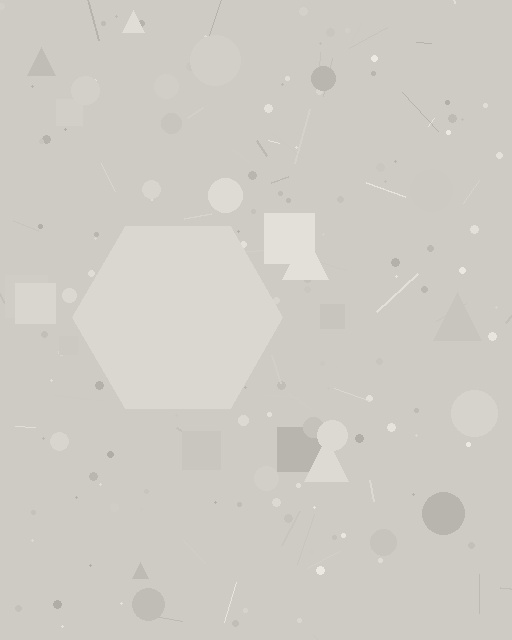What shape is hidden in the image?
A hexagon is hidden in the image.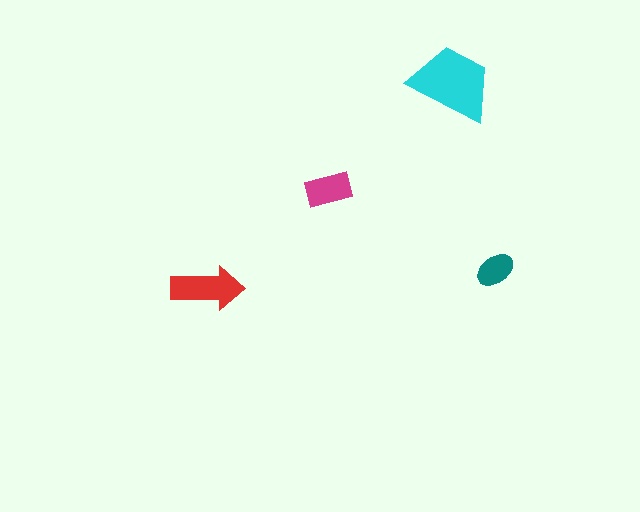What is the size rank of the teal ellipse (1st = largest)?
4th.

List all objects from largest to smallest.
The cyan trapezoid, the red arrow, the magenta rectangle, the teal ellipse.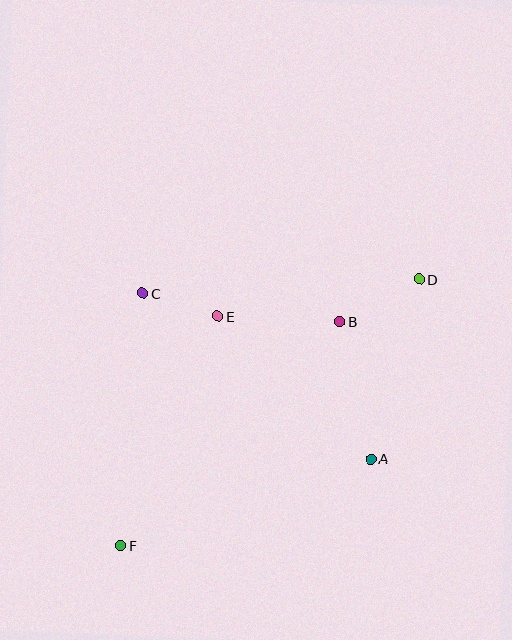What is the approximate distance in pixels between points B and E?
The distance between B and E is approximately 122 pixels.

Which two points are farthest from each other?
Points D and F are farthest from each other.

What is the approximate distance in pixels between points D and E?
The distance between D and E is approximately 204 pixels.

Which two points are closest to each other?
Points C and E are closest to each other.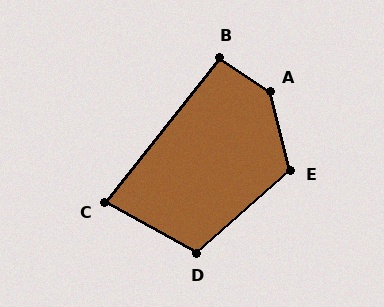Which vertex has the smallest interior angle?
C, at approximately 81 degrees.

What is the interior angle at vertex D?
Approximately 110 degrees (obtuse).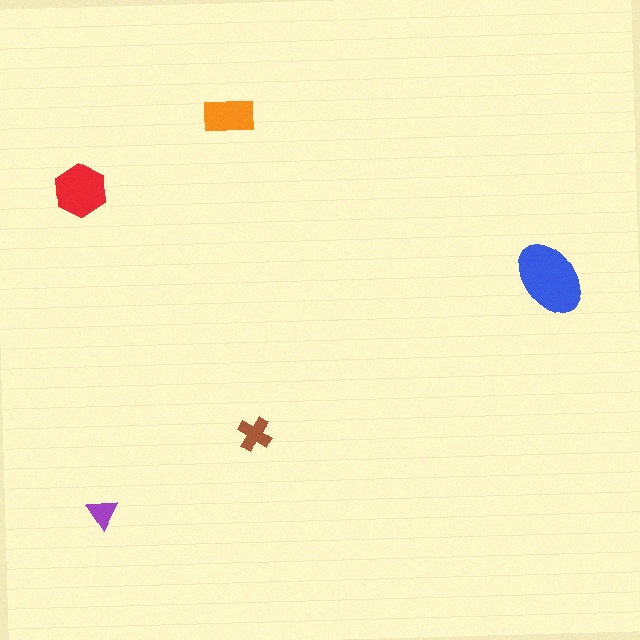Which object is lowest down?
The purple triangle is bottommost.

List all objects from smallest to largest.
The purple triangle, the brown cross, the orange rectangle, the red hexagon, the blue ellipse.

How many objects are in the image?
There are 5 objects in the image.